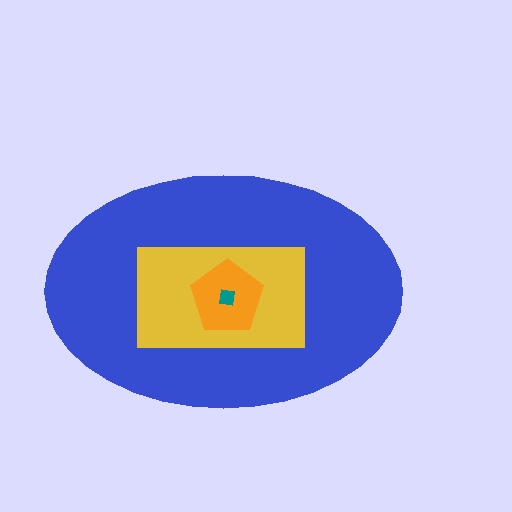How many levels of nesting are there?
4.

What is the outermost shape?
The blue ellipse.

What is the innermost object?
The teal square.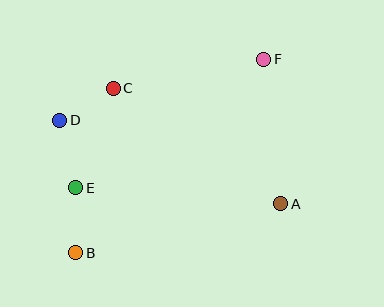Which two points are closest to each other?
Points C and D are closest to each other.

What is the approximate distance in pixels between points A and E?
The distance between A and E is approximately 206 pixels.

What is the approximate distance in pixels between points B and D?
The distance between B and D is approximately 134 pixels.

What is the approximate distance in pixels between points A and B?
The distance between A and B is approximately 211 pixels.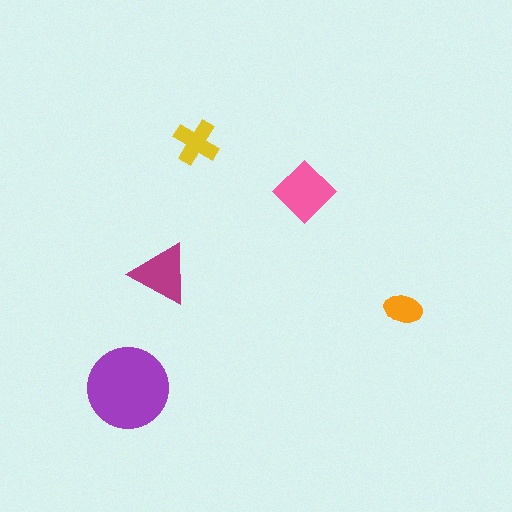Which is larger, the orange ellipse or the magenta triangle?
The magenta triangle.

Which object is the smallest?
The orange ellipse.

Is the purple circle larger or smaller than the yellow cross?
Larger.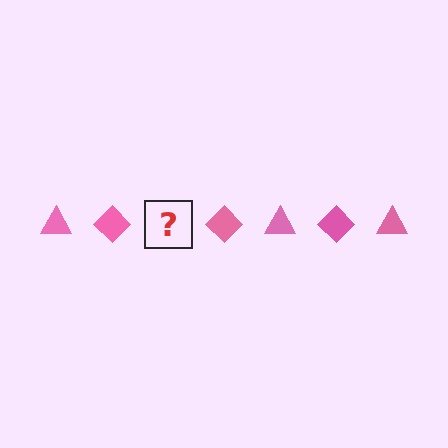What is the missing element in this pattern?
The missing element is a pink triangle.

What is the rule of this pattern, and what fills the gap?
The rule is that the pattern cycles through triangle, diamond shapes in pink. The gap should be filled with a pink triangle.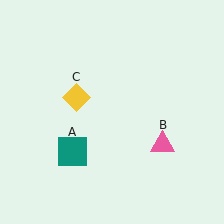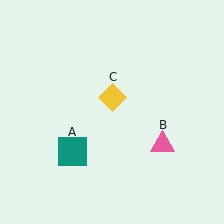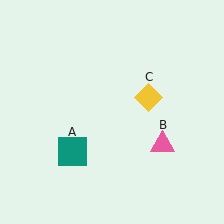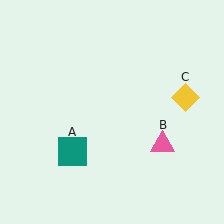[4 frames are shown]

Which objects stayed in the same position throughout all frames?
Teal square (object A) and pink triangle (object B) remained stationary.